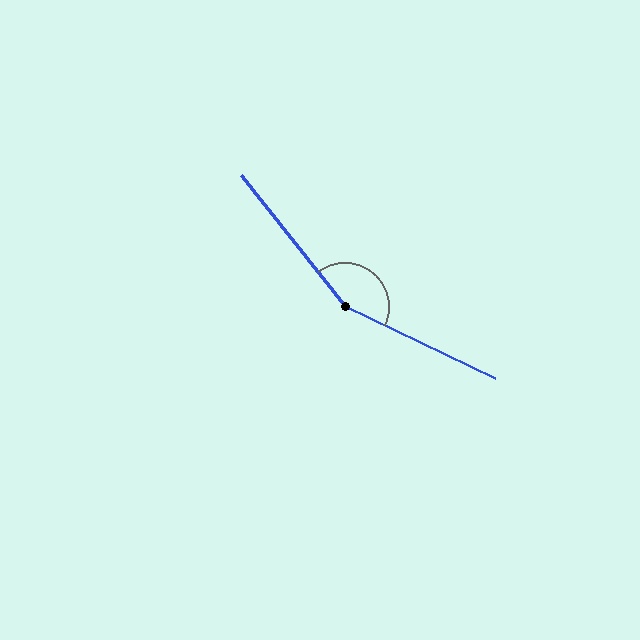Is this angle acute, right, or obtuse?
It is obtuse.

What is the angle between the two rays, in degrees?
Approximately 154 degrees.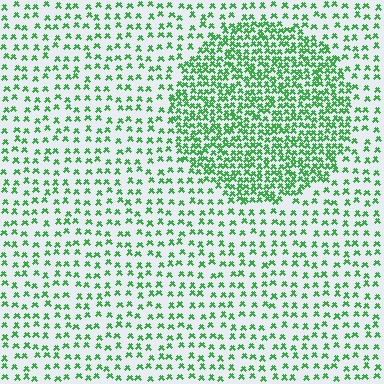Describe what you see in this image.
The image contains small green elements arranged at two different densities. A circle-shaped region is visible where the elements are more densely packed than the surrounding area.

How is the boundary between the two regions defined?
The boundary is defined by a change in element density (approximately 2.3x ratio). All elements are the same color, size, and shape.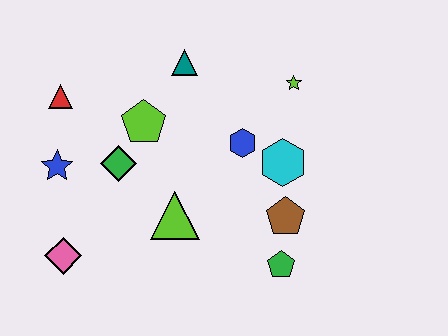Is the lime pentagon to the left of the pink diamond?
No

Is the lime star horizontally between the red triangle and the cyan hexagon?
No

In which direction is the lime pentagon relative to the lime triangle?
The lime pentagon is above the lime triangle.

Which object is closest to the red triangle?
The blue star is closest to the red triangle.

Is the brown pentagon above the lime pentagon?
No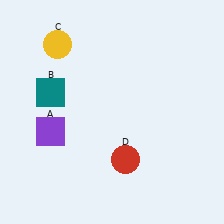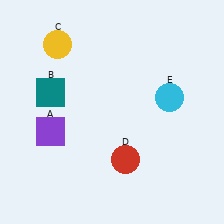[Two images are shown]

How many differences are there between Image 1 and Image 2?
There is 1 difference between the two images.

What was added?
A cyan circle (E) was added in Image 2.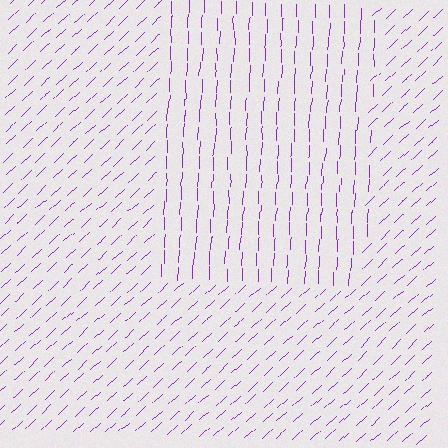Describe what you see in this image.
The image is filled with small purple line segments. A rectangle region in the image has lines oriented differently from the surrounding lines, creating a visible texture boundary.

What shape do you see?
I see a rectangle.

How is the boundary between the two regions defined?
The boundary is defined purely by a change in line orientation (approximately 45 degrees difference). All lines are the same color and thickness.